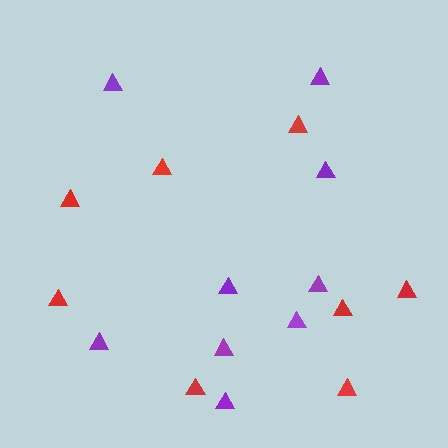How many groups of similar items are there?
There are 2 groups: one group of purple triangles (9) and one group of red triangles (8).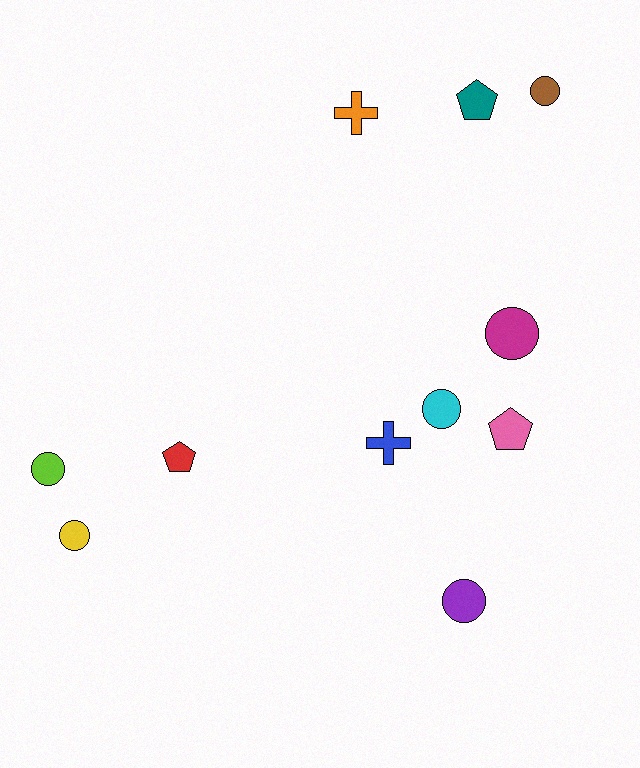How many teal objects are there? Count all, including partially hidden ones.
There is 1 teal object.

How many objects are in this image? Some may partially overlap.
There are 11 objects.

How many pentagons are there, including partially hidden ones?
There are 3 pentagons.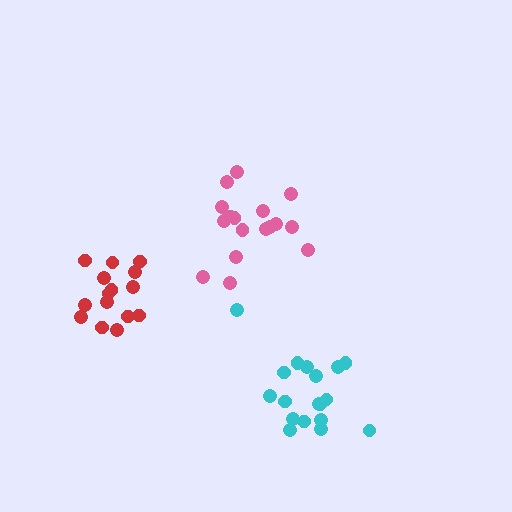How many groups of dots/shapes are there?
There are 3 groups.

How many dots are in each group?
Group 1: 15 dots, Group 2: 17 dots, Group 3: 18 dots (50 total).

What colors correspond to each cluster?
The clusters are colored: red, pink, cyan.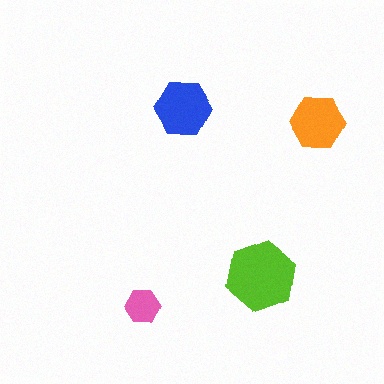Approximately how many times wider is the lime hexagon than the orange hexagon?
About 1.5 times wider.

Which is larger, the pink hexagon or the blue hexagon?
The blue one.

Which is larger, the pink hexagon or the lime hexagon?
The lime one.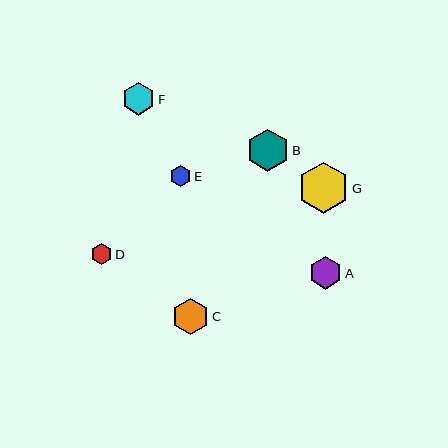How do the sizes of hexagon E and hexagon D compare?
Hexagon E and hexagon D are approximately the same size.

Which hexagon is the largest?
Hexagon G is the largest with a size of approximately 51 pixels.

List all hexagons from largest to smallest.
From largest to smallest: G, B, C, A, F, E, D.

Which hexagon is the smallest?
Hexagon D is the smallest with a size of approximately 21 pixels.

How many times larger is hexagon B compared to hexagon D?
Hexagon B is approximately 2.0 times the size of hexagon D.